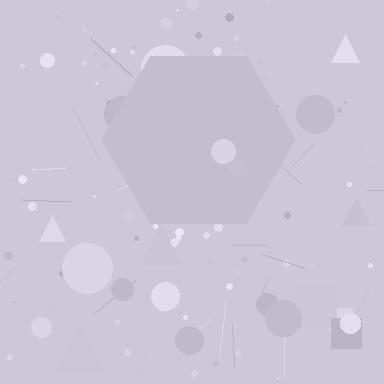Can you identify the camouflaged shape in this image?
The camouflaged shape is a hexagon.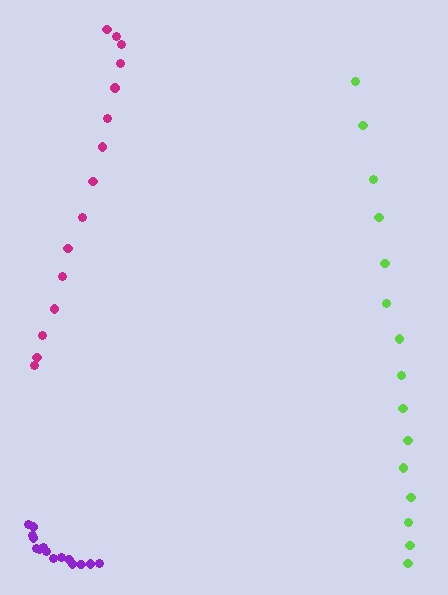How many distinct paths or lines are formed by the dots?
There are 3 distinct paths.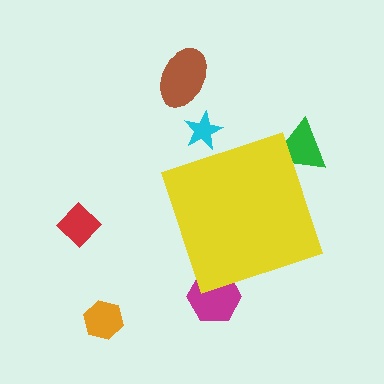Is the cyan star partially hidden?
Yes, the cyan star is partially hidden behind the yellow diamond.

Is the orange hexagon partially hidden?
No, the orange hexagon is fully visible.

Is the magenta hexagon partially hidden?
Yes, the magenta hexagon is partially hidden behind the yellow diamond.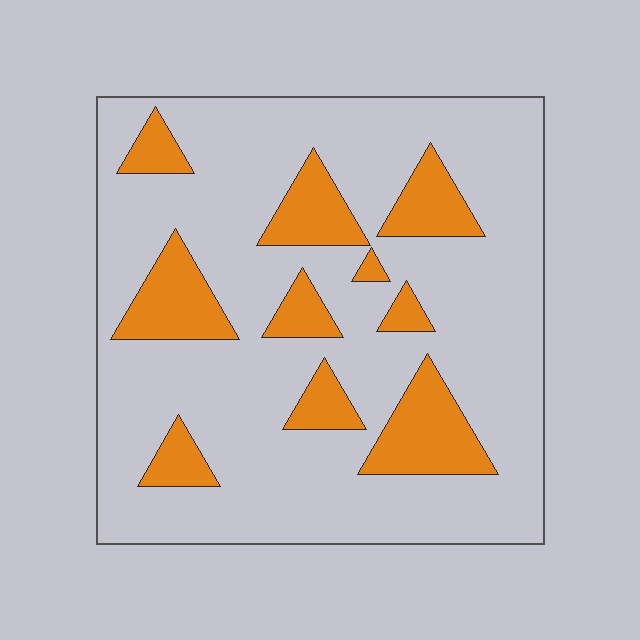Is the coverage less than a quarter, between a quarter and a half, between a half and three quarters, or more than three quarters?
Less than a quarter.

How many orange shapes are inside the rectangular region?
10.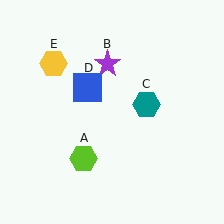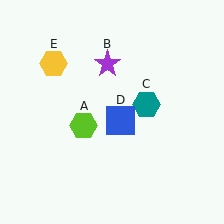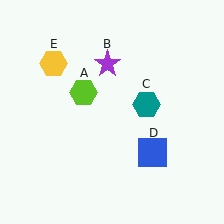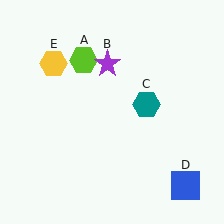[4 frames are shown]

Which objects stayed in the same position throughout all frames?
Purple star (object B) and teal hexagon (object C) and yellow hexagon (object E) remained stationary.